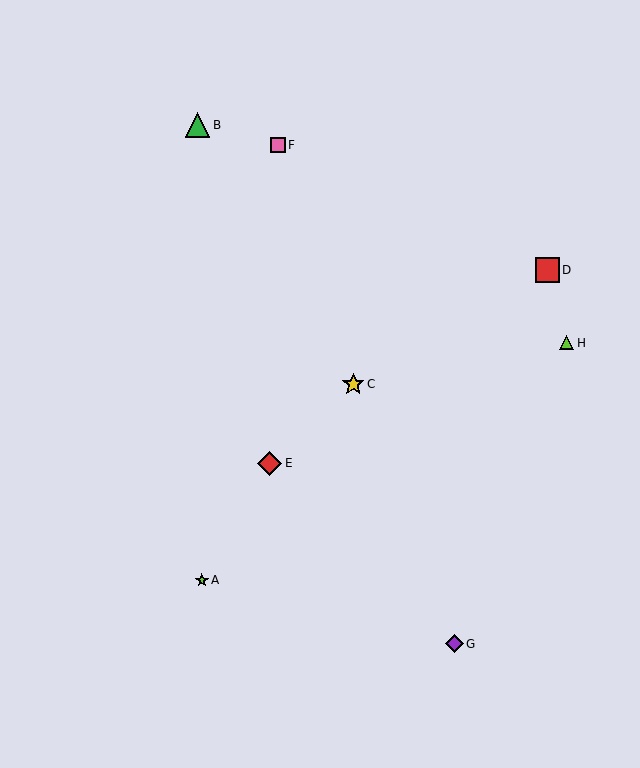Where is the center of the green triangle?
The center of the green triangle is at (197, 125).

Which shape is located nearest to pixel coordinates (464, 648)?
The purple diamond (labeled G) at (454, 644) is nearest to that location.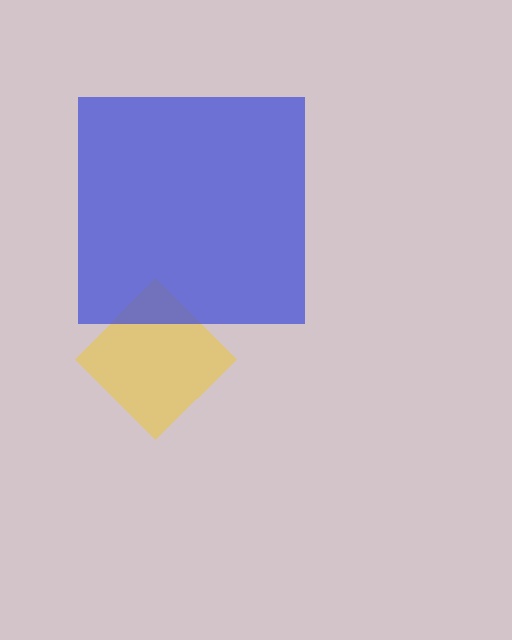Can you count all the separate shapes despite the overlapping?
Yes, there are 2 separate shapes.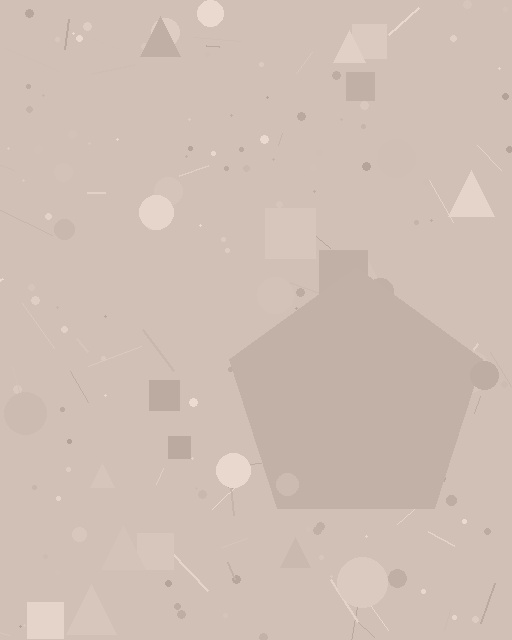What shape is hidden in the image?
A pentagon is hidden in the image.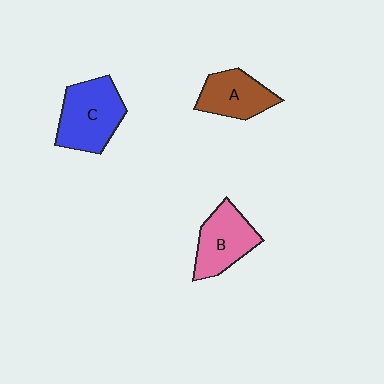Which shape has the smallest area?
Shape A (brown).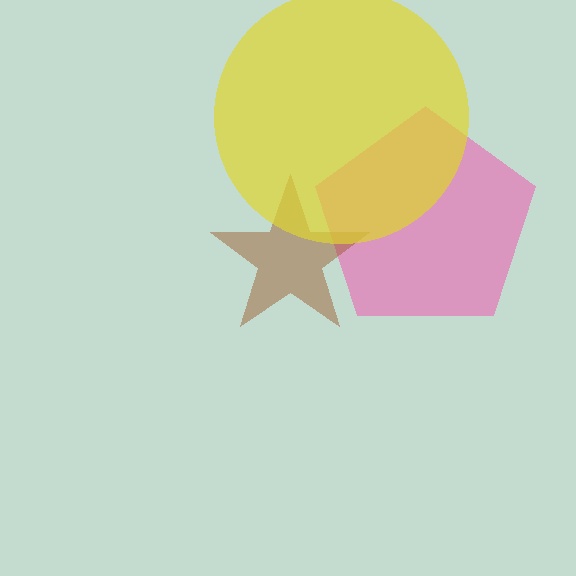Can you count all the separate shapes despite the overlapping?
Yes, there are 3 separate shapes.